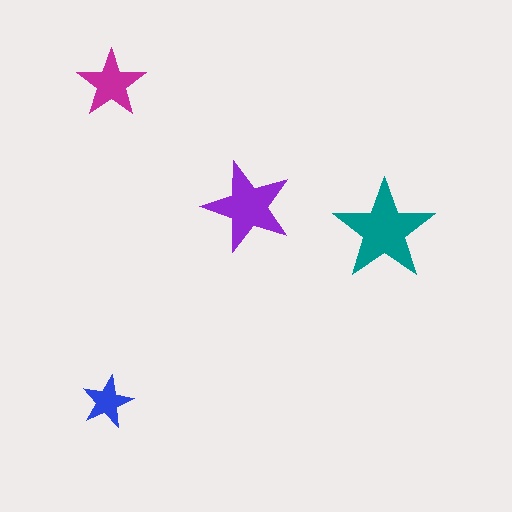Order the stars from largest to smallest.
the teal one, the purple one, the magenta one, the blue one.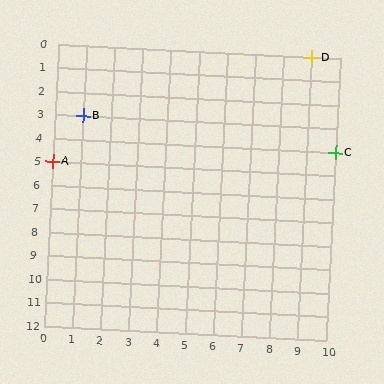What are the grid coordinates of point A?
Point A is at grid coordinates (0, 5).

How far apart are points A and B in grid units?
Points A and B are 1 column and 2 rows apart (about 2.2 grid units diagonally).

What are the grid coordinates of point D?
Point D is at grid coordinates (9, 0).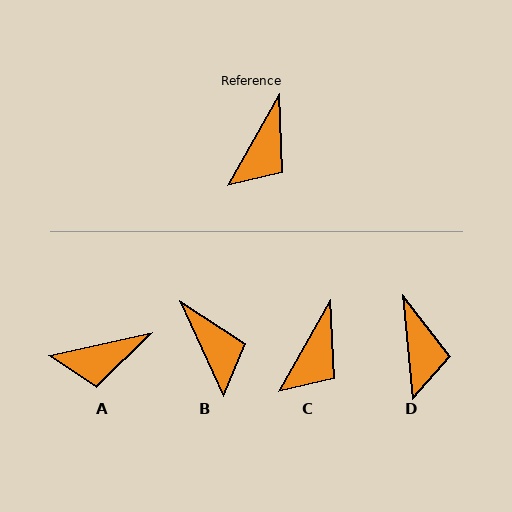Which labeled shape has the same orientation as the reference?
C.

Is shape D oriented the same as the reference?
No, it is off by about 35 degrees.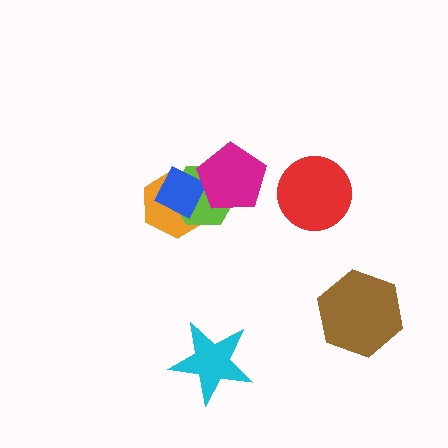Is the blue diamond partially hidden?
Yes, it is partially covered by another shape.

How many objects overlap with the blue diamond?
3 objects overlap with the blue diamond.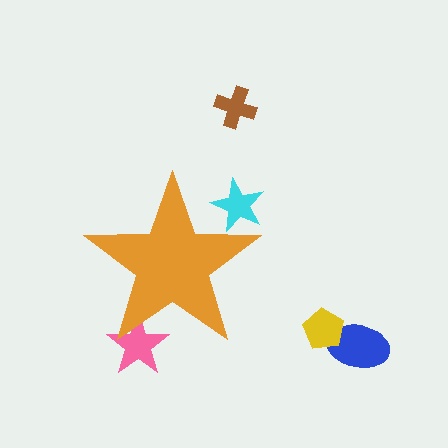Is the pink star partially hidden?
Yes, the pink star is partially hidden behind the orange star.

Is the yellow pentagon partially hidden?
No, the yellow pentagon is fully visible.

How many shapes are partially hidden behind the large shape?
2 shapes are partially hidden.